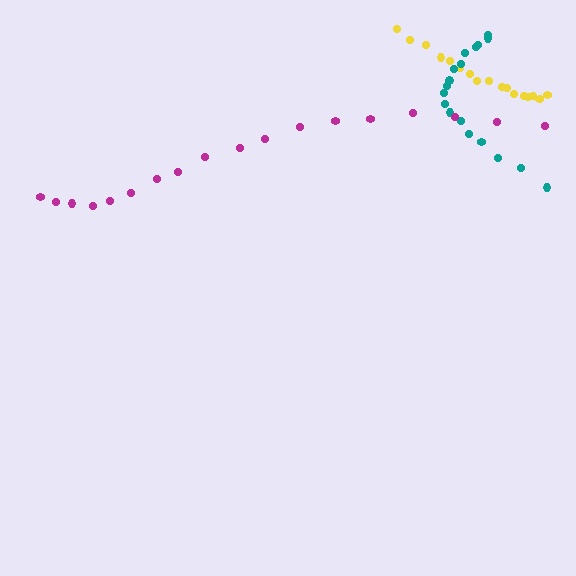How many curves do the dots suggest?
There are 3 distinct paths.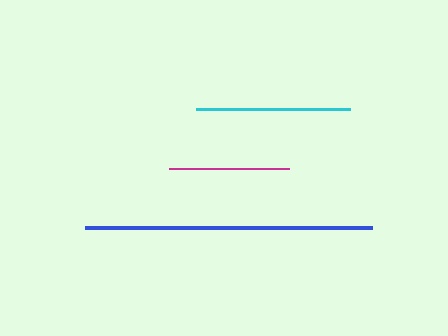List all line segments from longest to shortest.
From longest to shortest: blue, cyan, magenta.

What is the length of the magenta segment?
The magenta segment is approximately 120 pixels long.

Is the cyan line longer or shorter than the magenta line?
The cyan line is longer than the magenta line.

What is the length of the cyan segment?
The cyan segment is approximately 154 pixels long.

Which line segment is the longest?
The blue line is the longest at approximately 287 pixels.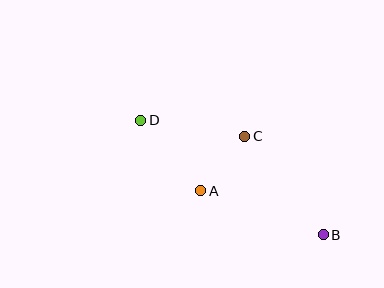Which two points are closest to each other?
Points A and C are closest to each other.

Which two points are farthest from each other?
Points B and D are farthest from each other.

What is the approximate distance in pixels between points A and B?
The distance between A and B is approximately 130 pixels.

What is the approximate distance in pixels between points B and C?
The distance between B and C is approximately 126 pixels.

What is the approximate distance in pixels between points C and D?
The distance between C and D is approximately 106 pixels.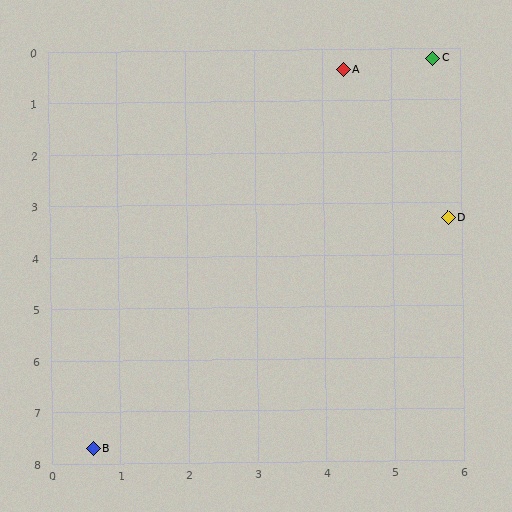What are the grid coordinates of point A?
Point A is at approximately (4.3, 0.4).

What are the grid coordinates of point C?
Point C is at approximately (5.6, 0.2).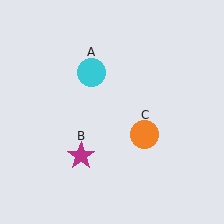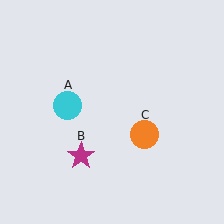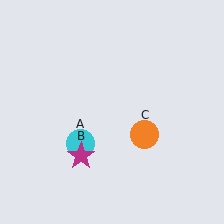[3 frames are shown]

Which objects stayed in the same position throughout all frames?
Magenta star (object B) and orange circle (object C) remained stationary.